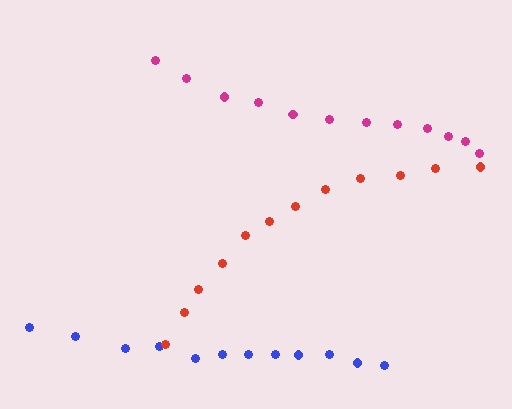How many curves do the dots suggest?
There are 3 distinct paths.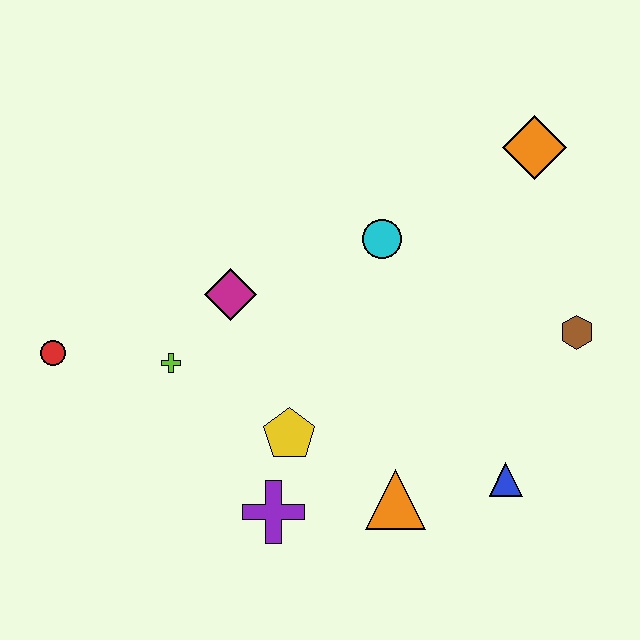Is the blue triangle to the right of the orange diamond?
No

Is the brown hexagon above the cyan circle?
No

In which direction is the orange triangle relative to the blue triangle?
The orange triangle is to the left of the blue triangle.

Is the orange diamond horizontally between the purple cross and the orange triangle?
No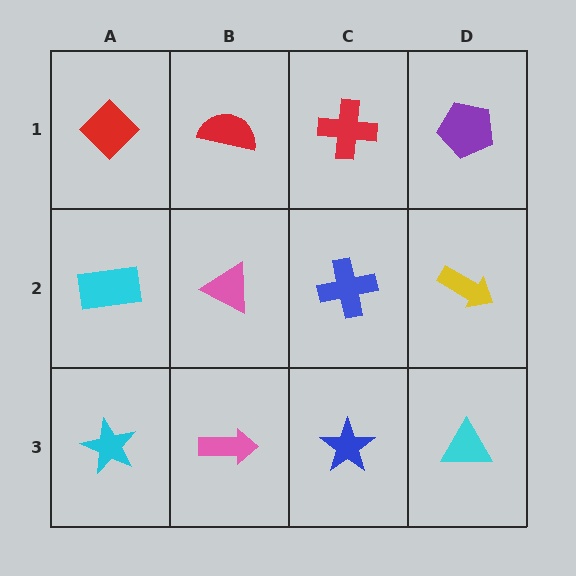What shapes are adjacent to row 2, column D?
A purple pentagon (row 1, column D), a cyan triangle (row 3, column D), a blue cross (row 2, column C).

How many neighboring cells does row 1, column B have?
3.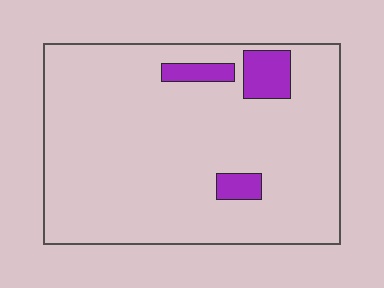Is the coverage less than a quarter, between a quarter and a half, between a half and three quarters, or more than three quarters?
Less than a quarter.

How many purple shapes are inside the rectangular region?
3.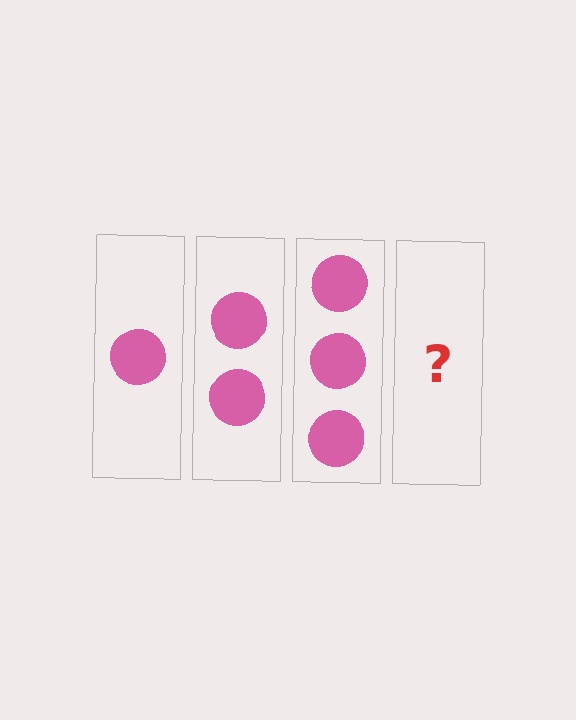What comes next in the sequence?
The next element should be 4 circles.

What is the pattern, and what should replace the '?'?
The pattern is that each step adds one more circle. The '?' should be 4 circles.